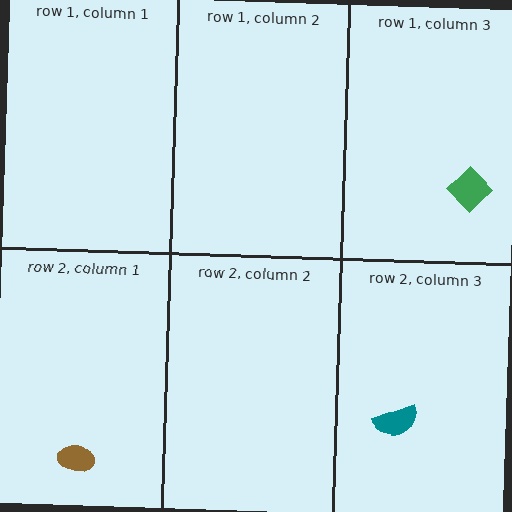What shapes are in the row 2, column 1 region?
The brown ellipse.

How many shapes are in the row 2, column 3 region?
1.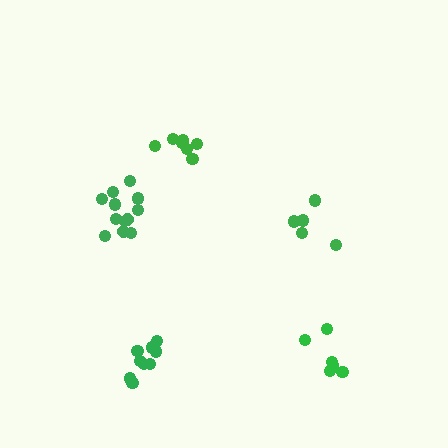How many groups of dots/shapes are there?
There are 5 groups.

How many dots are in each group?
Group 1: 12 dots, Group 2: 8 dots, Group 3: 9 dots, Group 4: 6 dots, Group 5: 6 dots (41 total).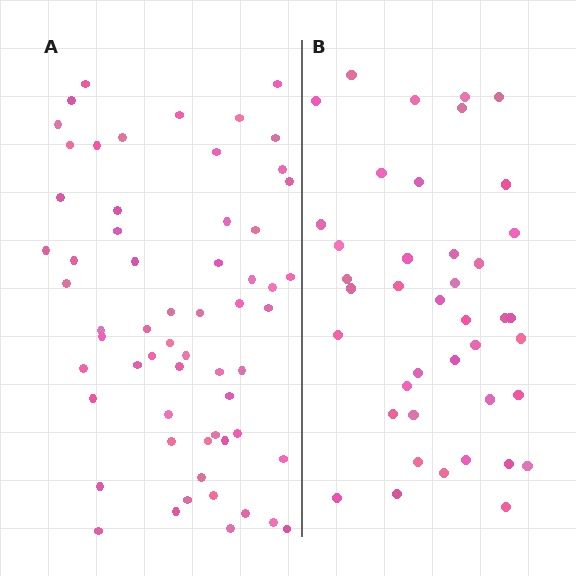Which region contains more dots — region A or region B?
Region A (the left region) has more dots.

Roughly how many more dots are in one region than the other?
Region A has approximately 20 more dots than region B.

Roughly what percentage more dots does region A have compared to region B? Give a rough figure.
About 45% more.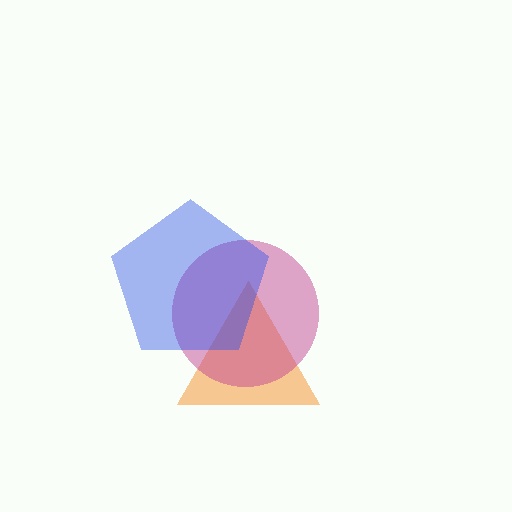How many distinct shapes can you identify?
There are 3 distinct shapes: an orange triangle, a magenta circle, a blue pentagon.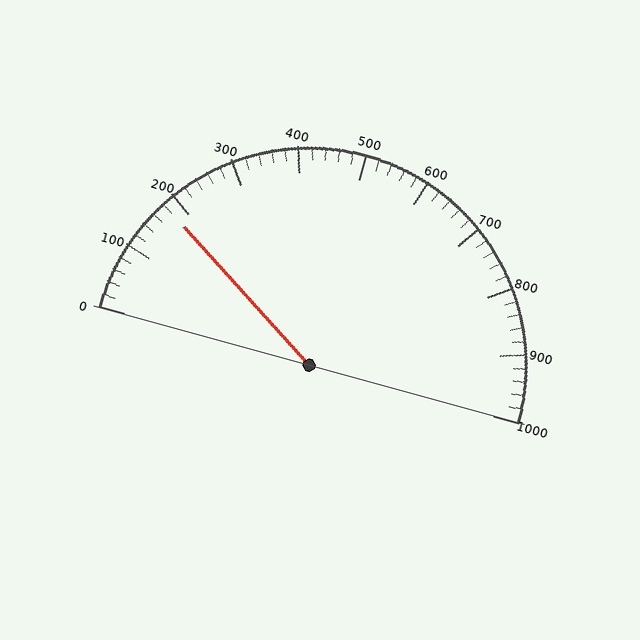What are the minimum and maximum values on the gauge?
The gauge ranges from 0 to 1000.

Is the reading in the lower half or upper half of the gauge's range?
The reading is in the lower half of the range (0 to 1000).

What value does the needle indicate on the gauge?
The needle indicates approximately 180.